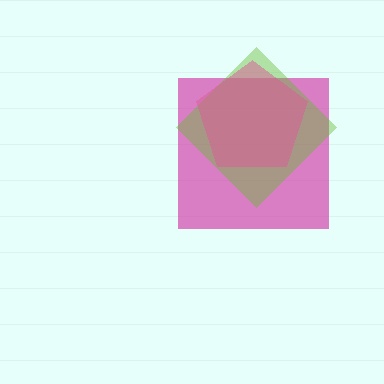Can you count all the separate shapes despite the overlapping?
Yes, there are 3 separate shapes.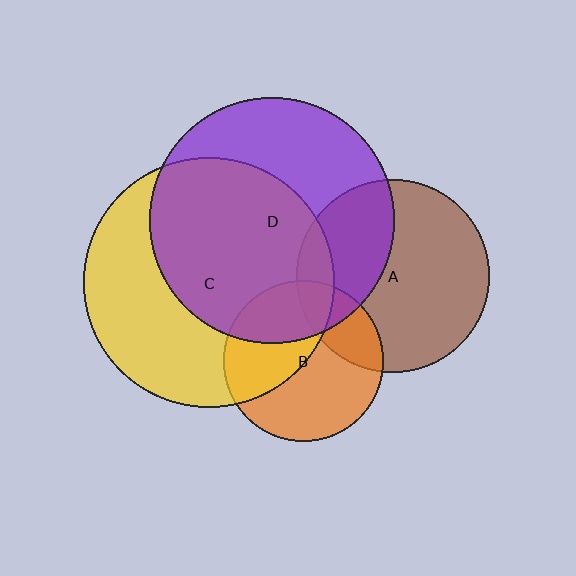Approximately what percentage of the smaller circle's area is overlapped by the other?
Approximately 55%.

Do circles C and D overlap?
Yes.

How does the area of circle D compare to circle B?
Approximately 2.3 times.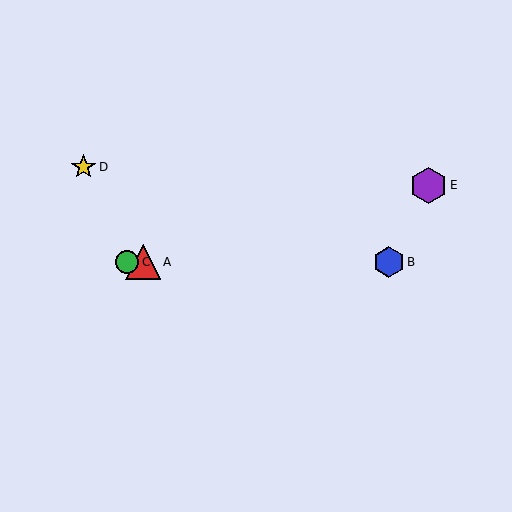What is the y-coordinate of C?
Object C is at y≈262.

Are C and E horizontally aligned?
No, C is at y≈262 and E is at y≈185.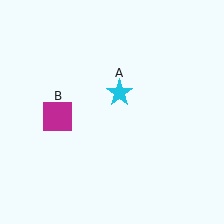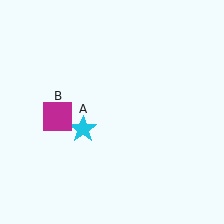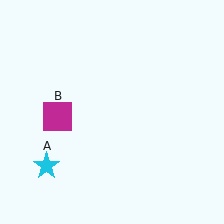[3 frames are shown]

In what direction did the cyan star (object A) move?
The cyan star (object A) moved down and to the left.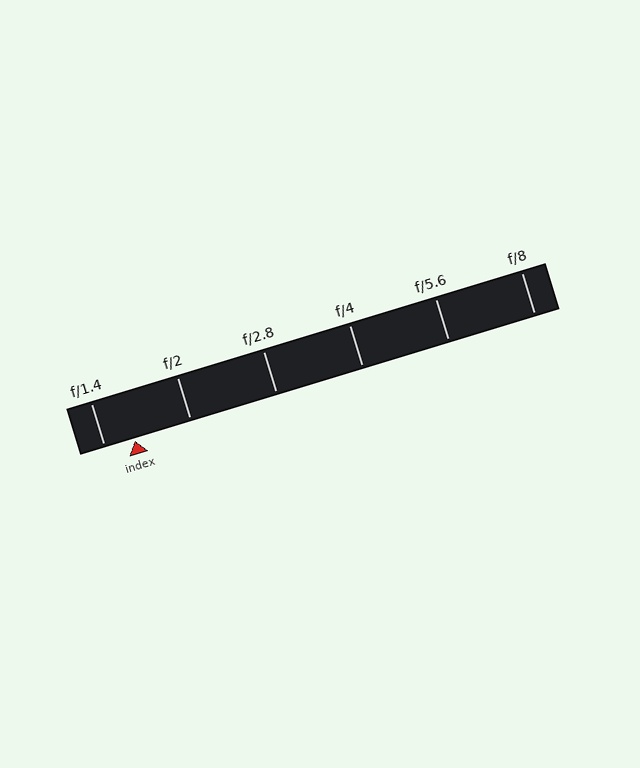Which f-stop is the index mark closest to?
The index mark is closest to f/1.4.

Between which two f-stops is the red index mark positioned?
The index mark is between f/1.4 and f/2.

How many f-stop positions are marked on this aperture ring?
There are 6 f-stop positions marked.